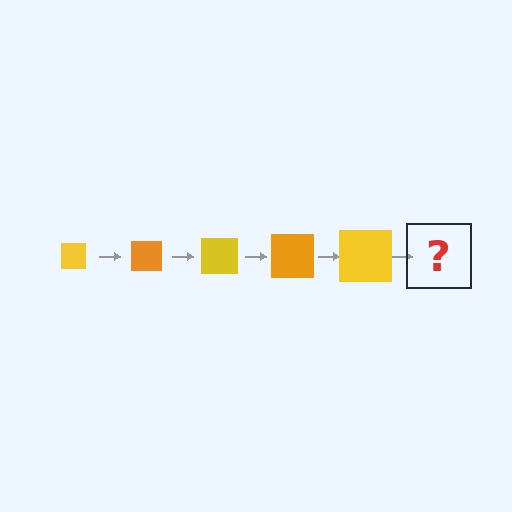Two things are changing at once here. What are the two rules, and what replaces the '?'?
The two rules are that the square grows larger each step and the color cycles through yellow and orange. The '?' should be an orange square, larger than the previous one.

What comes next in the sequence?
The next element should be an orange square, larger than the previous one.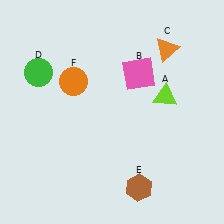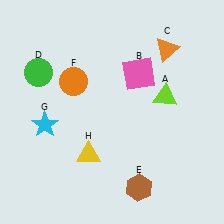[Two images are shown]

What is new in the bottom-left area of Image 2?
A cyan star (G) was added in the bottom-left area of Image 2.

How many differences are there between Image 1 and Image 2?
There are 2 differences between the two images.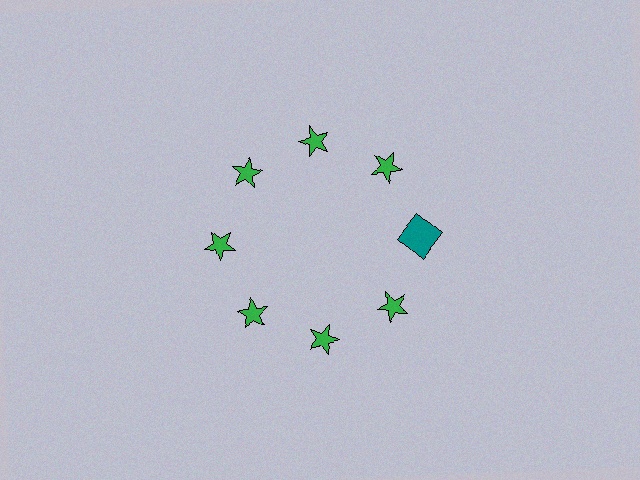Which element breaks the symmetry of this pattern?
The teal square at roughly the 3 o'clock position breaks the symmetry. All other shapes are green stars.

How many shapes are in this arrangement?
There are 8 shapes arranged in a ring pattern.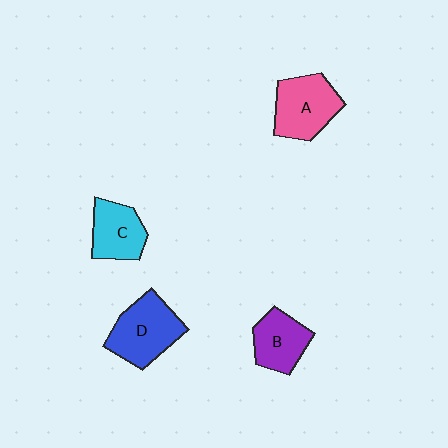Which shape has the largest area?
Shape D (blue).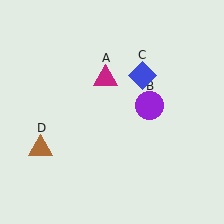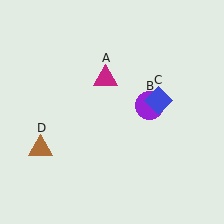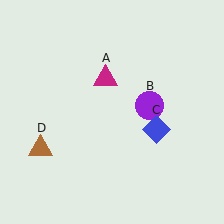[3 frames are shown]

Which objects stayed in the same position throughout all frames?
Magenta triangle (object A) and purple circle (object B) and brown triangle (object D) remained stationary.